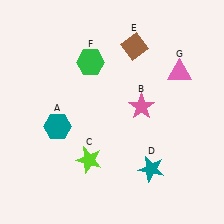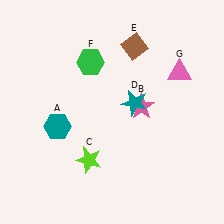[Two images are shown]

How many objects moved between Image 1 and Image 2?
1 object moved between the two images.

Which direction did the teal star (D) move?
The teal star (D) moved up.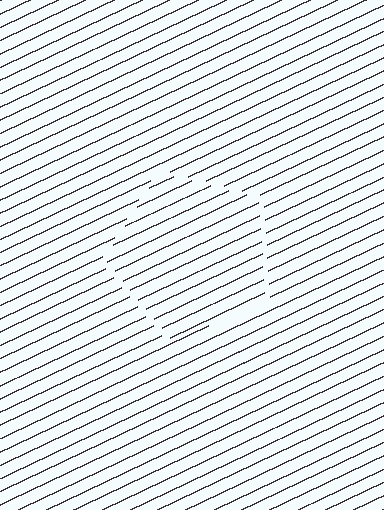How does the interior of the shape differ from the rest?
The interior of the shape contains the same grating, shifted by half a period — the contour is defined by the phase discontinuity where line-ends from the inner and outer gratings abut.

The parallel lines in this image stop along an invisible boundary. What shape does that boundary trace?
An illusory pentagon. The interior of the shape contains the same grating, shifted by half a period — the contour is defined by the phase discontinuity where line-ends from the inner and outer gratings abut.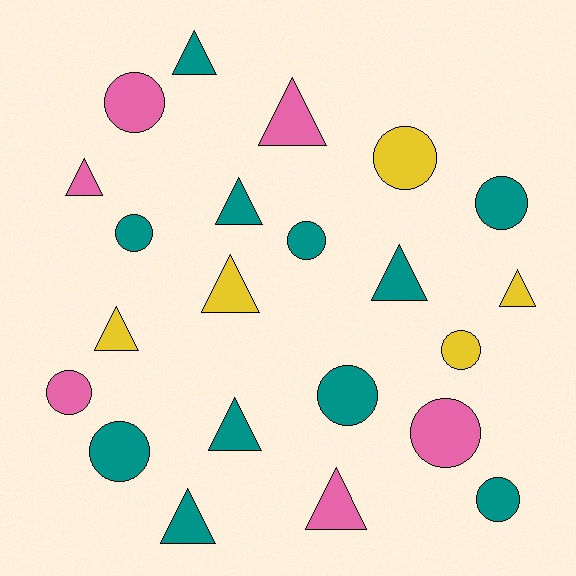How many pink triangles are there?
There are 3 pink triangles.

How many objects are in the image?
There are 22 objects.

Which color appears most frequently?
Teal, with 11 objects.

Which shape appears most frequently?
Triangle, with 11 objects.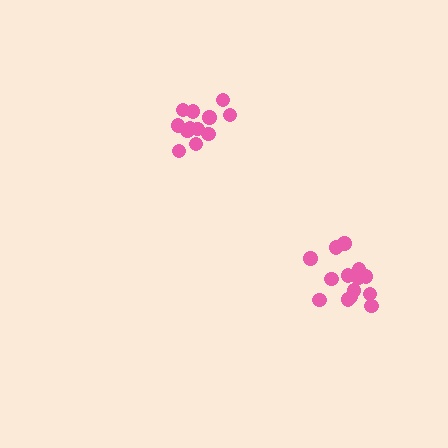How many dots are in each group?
Group 1: 12 dots, Group 2: 15 dots (27 total).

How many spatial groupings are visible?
There are 2 spatial groupings.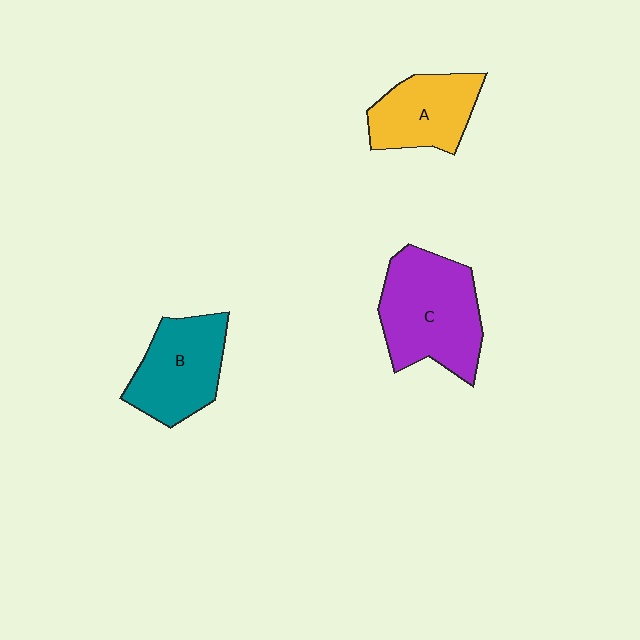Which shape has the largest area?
Shape C (purple).